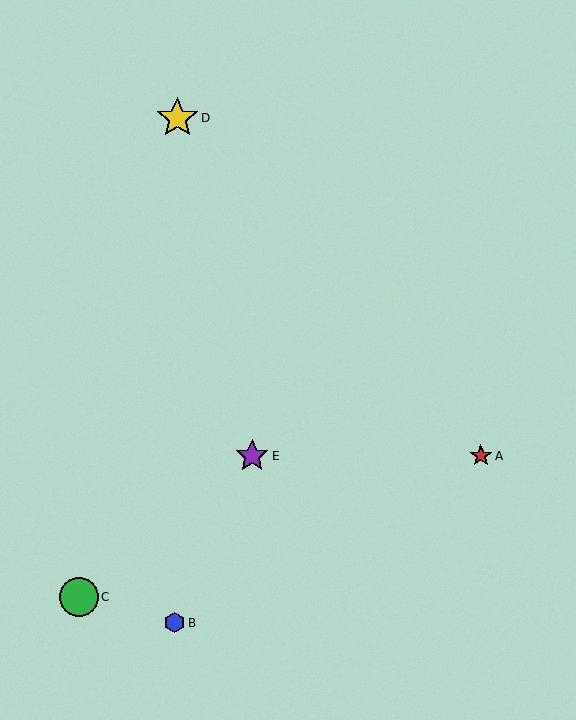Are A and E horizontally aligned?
Yes, both are at y≈456.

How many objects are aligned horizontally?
2 objects (A, E) are aligned horizontally.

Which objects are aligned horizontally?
Objects A, E are aligned horizontally.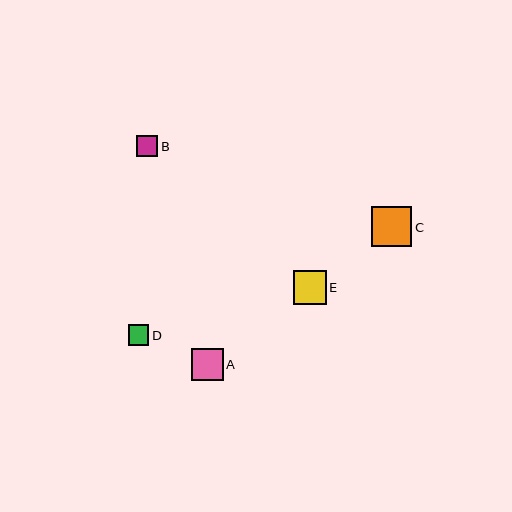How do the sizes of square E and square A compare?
Square E and square A are approximately the same size.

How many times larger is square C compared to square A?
Square C is approximately 1.3 times the size of square A.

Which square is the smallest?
Square D is the smallest with a size of approximately 20 pixels.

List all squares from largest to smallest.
From largest to smallest: C, E, A, B, D.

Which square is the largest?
Square C is the largest with a size of approximately 40 pixels.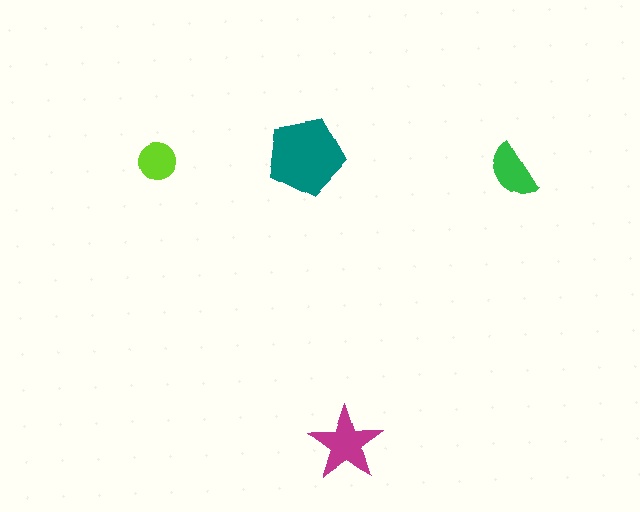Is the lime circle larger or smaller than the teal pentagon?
Smaller.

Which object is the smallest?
The lime circle.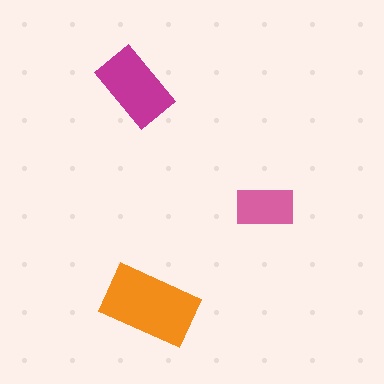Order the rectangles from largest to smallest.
the orange one, the magenta one, the pink one.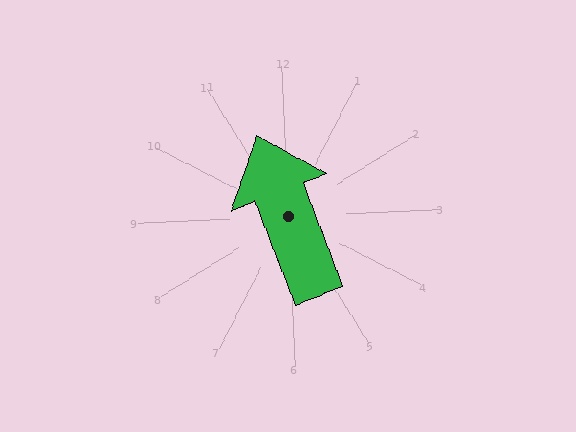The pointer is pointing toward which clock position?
Roughly 11 o'clock.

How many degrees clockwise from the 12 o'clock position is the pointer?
Approximately 341 degrees.